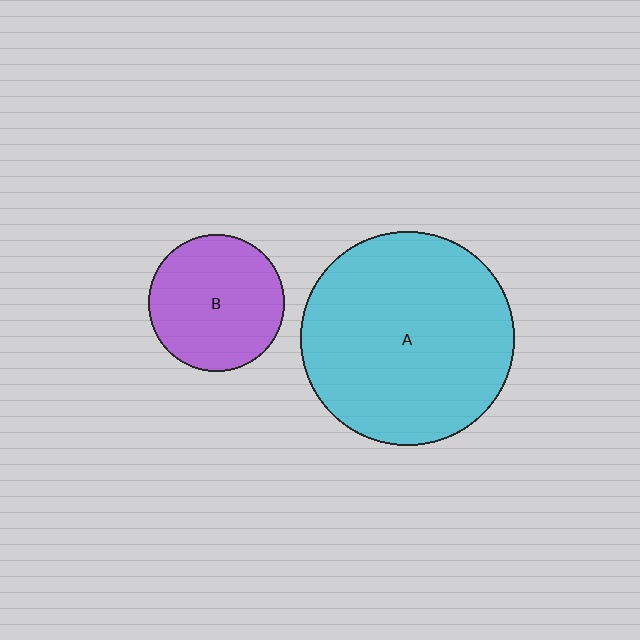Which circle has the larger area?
Circle A (cyan).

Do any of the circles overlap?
No, none of the circles overlap.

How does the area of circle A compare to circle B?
Approximately 2.4 times.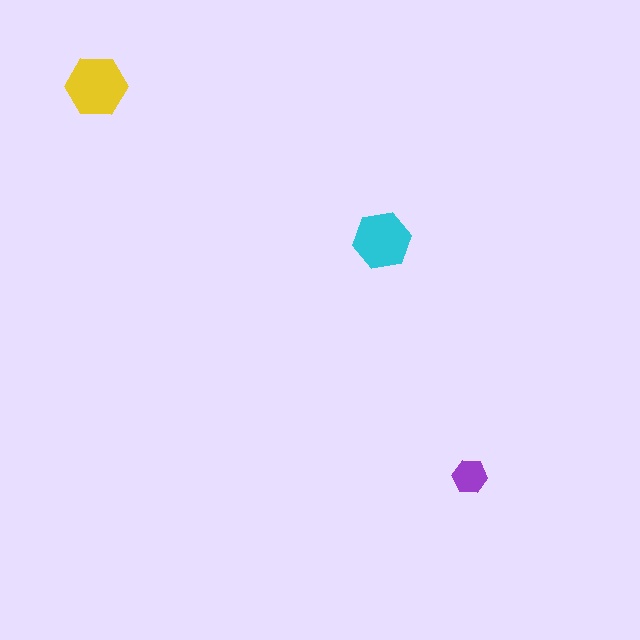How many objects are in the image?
There are 3 objects in the image.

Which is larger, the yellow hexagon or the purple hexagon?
The yellow one.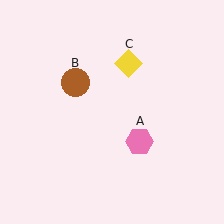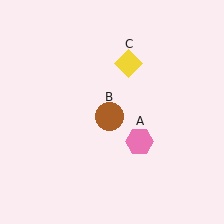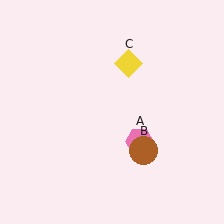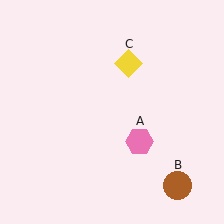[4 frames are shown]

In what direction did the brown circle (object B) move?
The brown circle (object B) moved down and to the right.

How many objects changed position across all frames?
1 object changed position: brown circle (object B).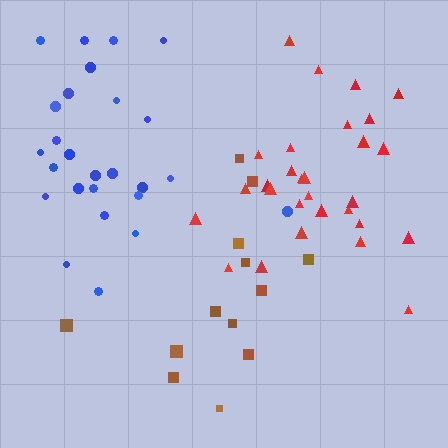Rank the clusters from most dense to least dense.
red, blue, brown.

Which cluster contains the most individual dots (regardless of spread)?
Red (29).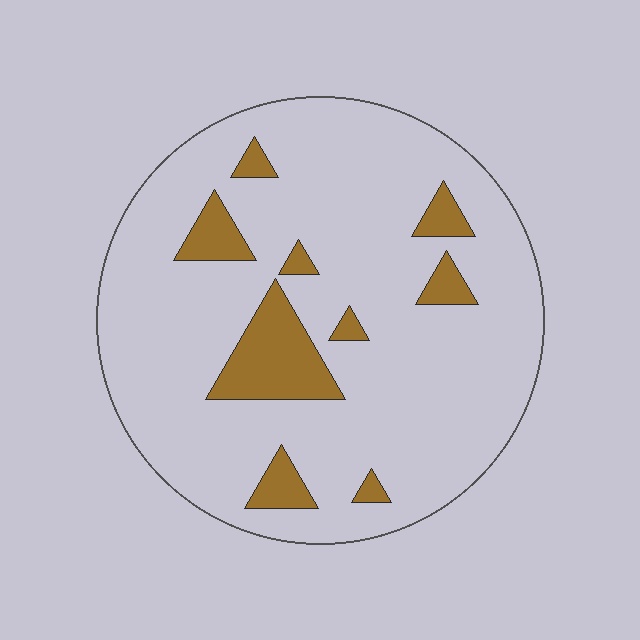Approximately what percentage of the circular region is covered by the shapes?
Approximately 15%.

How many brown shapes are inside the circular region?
9.